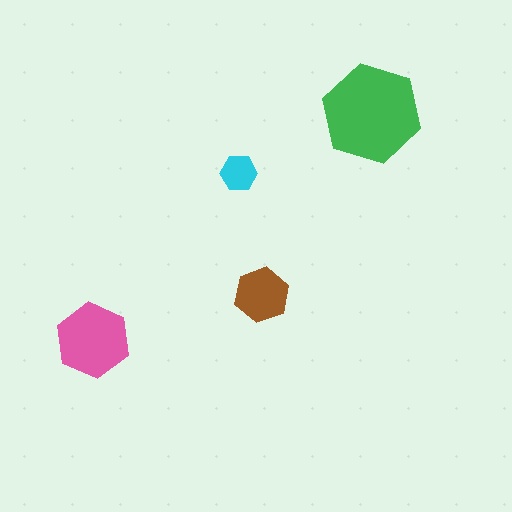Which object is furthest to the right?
The green hexagon is rightmost.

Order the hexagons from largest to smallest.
the green one, the pink one, the brown one, the cyan one.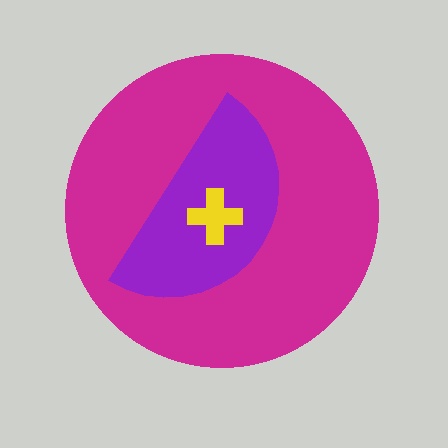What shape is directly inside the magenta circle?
The purple semicircle.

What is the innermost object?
The yellow cross.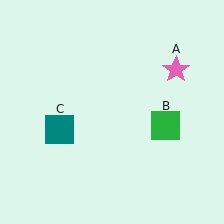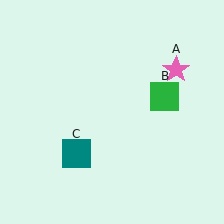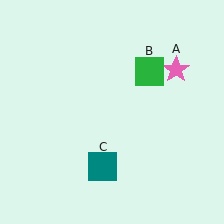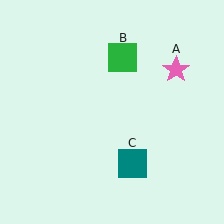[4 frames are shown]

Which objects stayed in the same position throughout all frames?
Pink star (object A) remained stationary.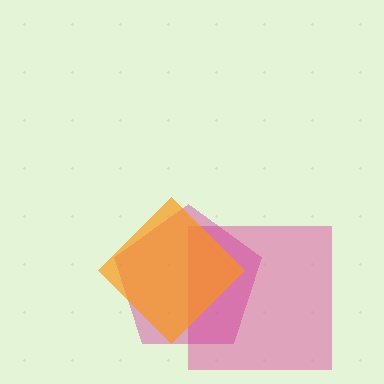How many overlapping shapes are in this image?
There are 3 overlapping shapes in the image.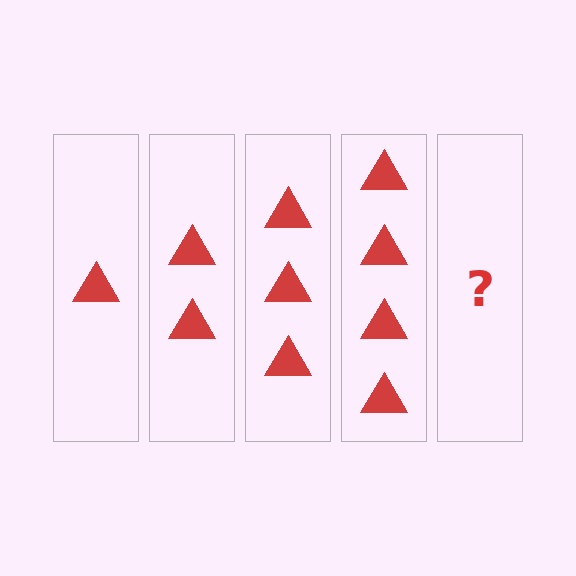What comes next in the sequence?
The next element should be 5 triangles.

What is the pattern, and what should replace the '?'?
The pattern is that each step adds one more triangle. The '?' should be 5 triangles.